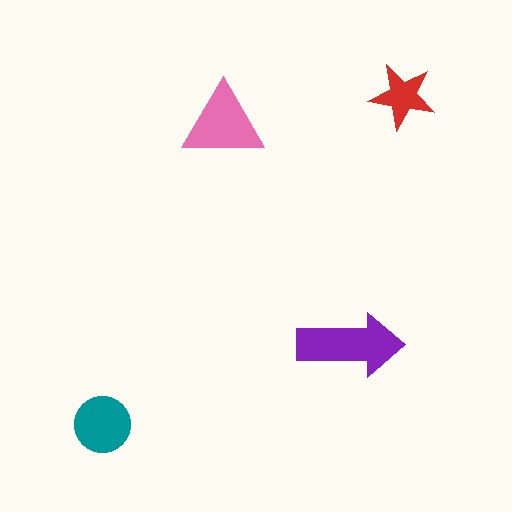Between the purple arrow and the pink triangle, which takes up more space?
The purple arrow.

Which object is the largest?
The purple arrow.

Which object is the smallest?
The red star.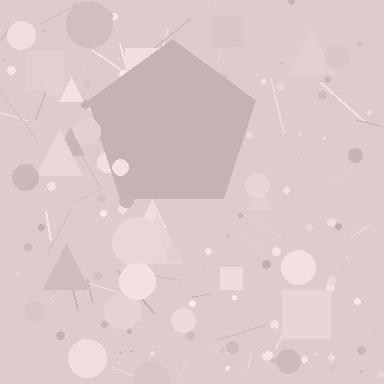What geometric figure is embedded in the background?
A pentagon is embedded in the background.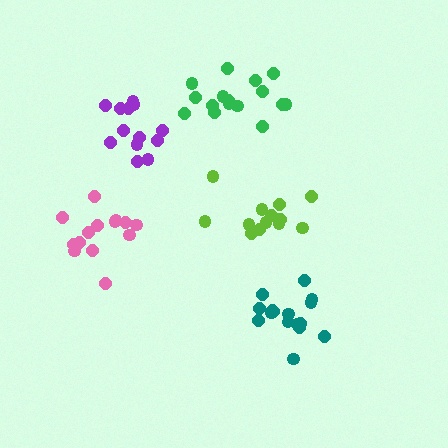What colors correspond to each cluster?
The clusters are colored: purple, teal, lime, green, pink.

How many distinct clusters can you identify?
There are 5 distinct clusters.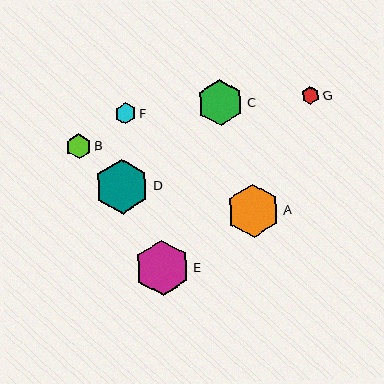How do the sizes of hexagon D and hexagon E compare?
Hexagon D and hexagon E are approximately the same size.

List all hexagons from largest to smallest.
From largest to smallest: D, E, A, C, B, F, G.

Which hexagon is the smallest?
Hexagon G is the smallest with a size of approximately 18 pixels.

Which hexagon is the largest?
Hexagon D is the largest with a size of approximately 55 pixels.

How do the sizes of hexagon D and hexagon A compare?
Hexagon D and hexagon A are approximately the same size.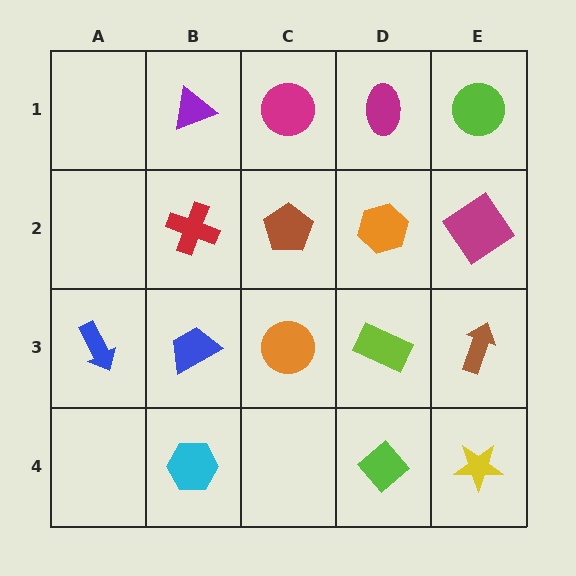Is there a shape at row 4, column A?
No, that cell is empty.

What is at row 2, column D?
An orange hexagon.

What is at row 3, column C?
An orange circle.